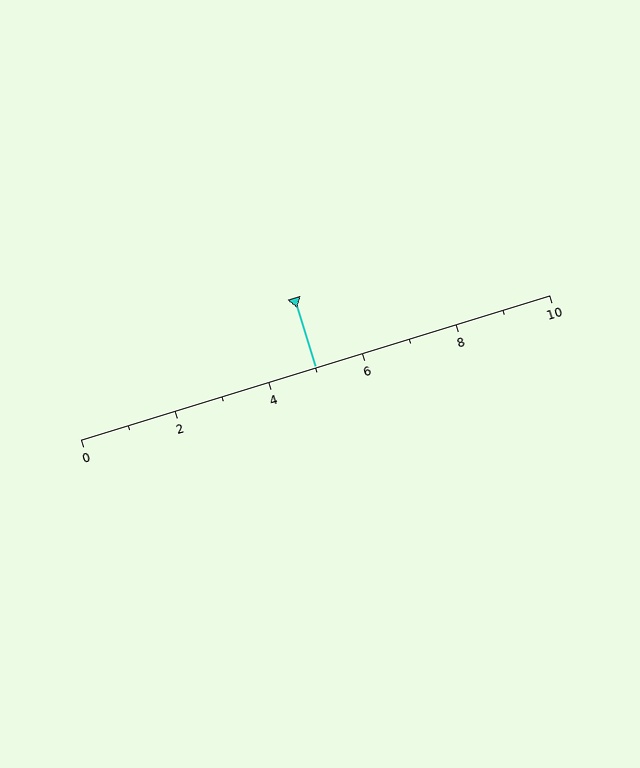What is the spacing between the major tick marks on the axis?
The major ticks are spaced 2 apart.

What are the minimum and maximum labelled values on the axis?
The axis runs from 0 to 10.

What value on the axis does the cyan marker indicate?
The marker indicates approximately 5.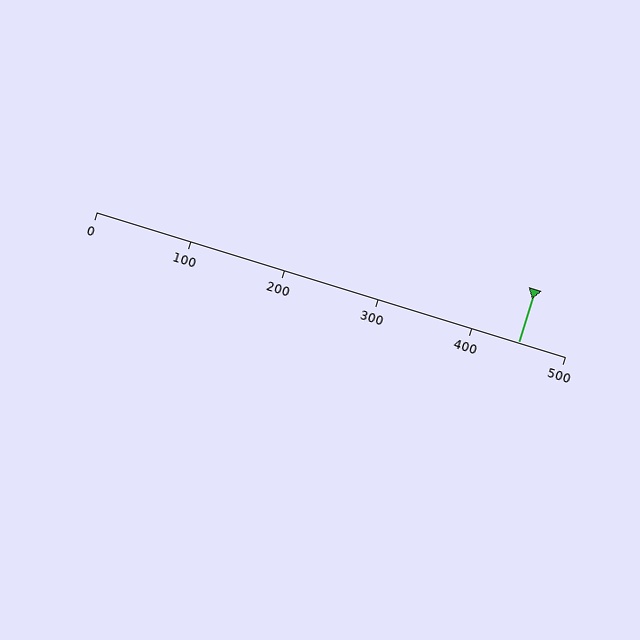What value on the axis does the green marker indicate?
The marker indicates approximately 450.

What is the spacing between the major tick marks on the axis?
The major ticks are spaced 100 apart.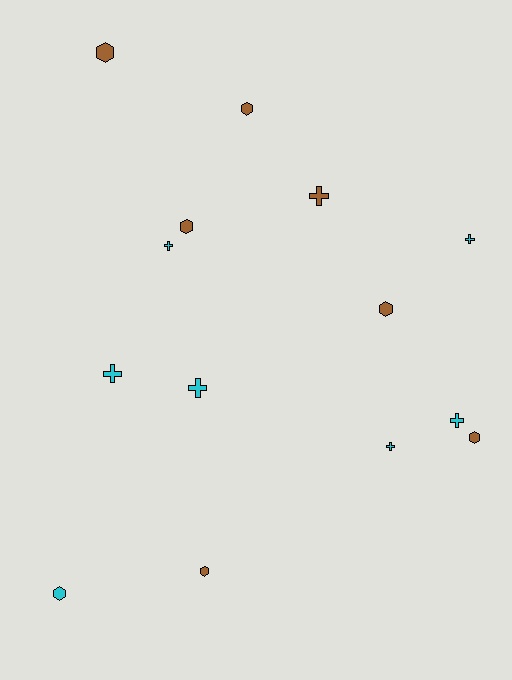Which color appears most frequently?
Brown, with 7 objects.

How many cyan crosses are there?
There are 6 cyan crosses.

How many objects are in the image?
There are 14 objects.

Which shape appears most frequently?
Cross, with 7 objects.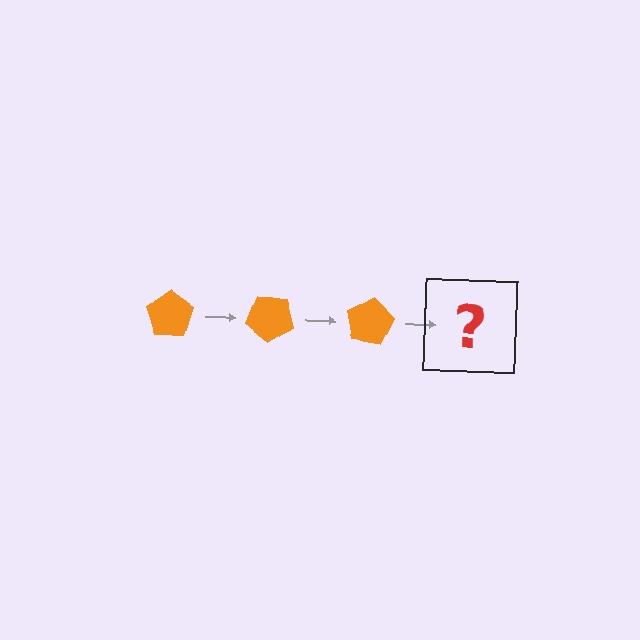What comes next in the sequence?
The next element should be an orange pentagon rotated 120 degrees.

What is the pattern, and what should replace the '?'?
The pattern is that the pentagon rotates 40 degrees each step. The '?' should be an orange pentagon rotated 120 degrees.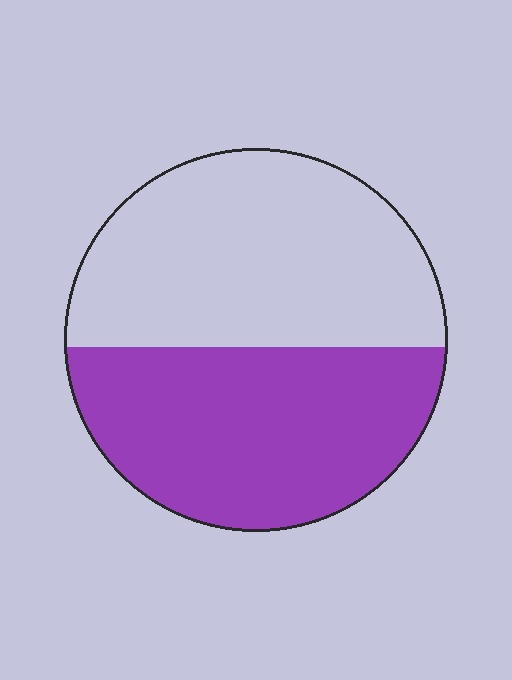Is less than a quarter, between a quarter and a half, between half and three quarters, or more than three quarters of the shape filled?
Between a quarter and a half.